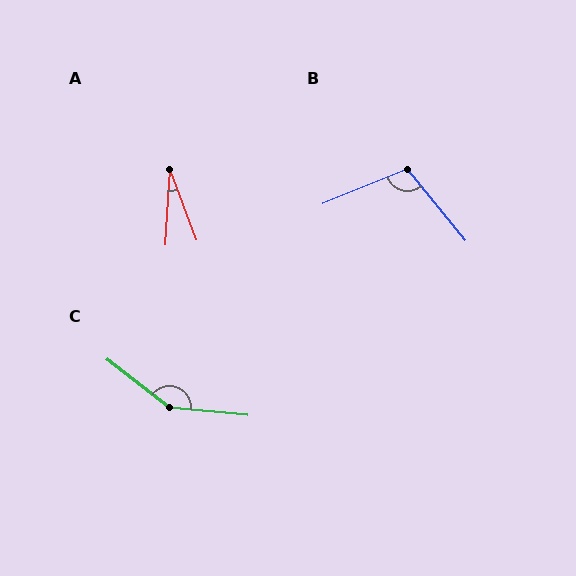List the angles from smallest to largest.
A (24°), B (107°), C (147°).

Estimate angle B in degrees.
Approximately 107 degrees.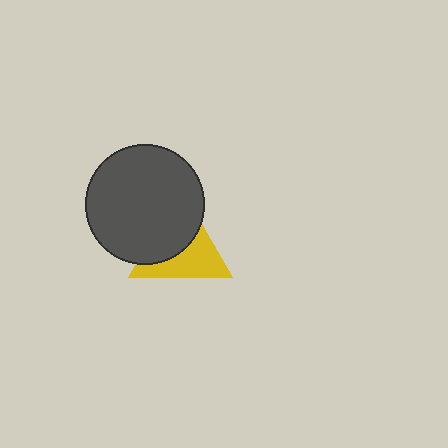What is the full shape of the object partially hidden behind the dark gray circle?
The partially hidden object is a yellow triangle.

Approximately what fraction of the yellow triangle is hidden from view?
Roughly 51% of the yellow triangle is hidden behind the dark gray circle.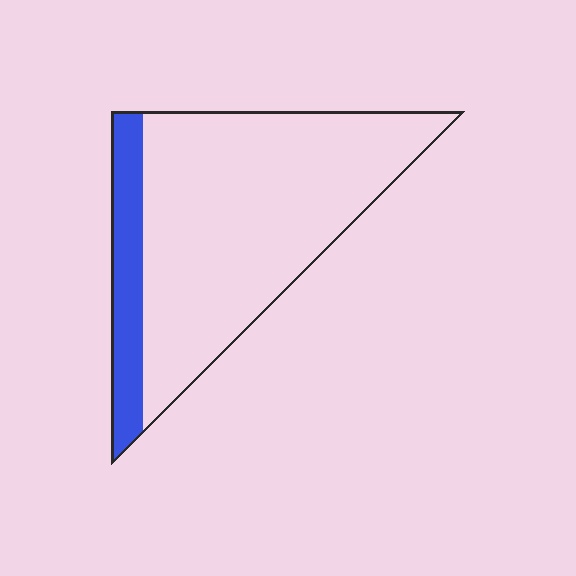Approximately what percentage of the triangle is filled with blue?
Approximately 15%.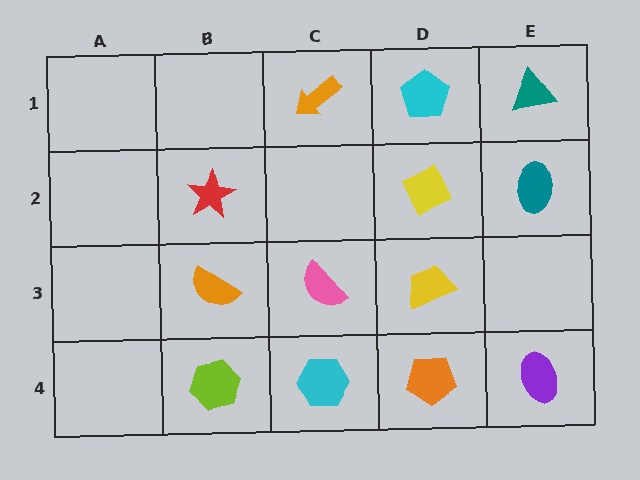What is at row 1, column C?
An orange arrow.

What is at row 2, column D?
A yellow diamond.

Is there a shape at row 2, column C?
No, that cell is empty.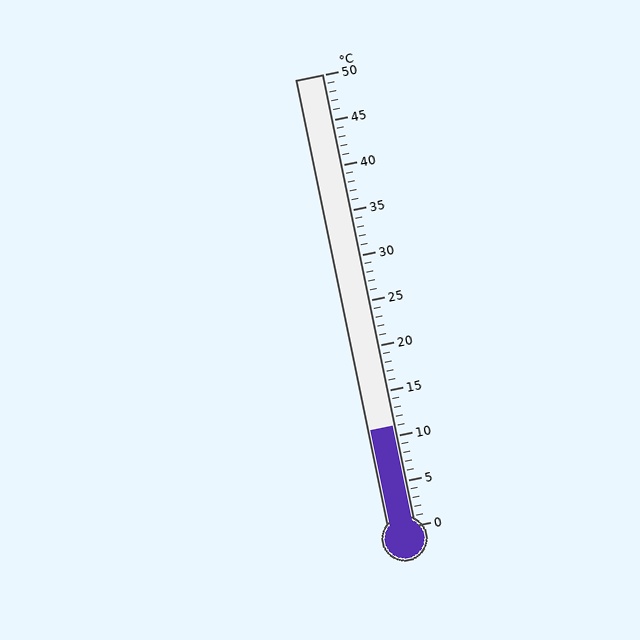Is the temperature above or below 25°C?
The temperature is below 25°C.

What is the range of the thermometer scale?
The thermometer scale ranges from 0°C to 50°C.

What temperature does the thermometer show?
The thermometer shows approximately 11°C.